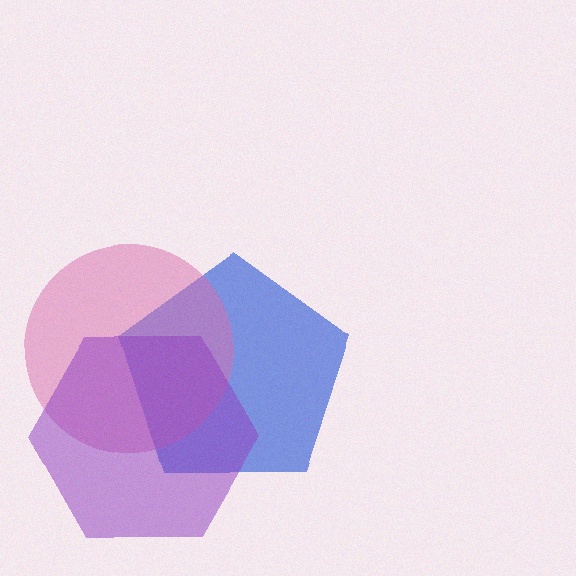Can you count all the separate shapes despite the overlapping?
Yes, there are 3 separate shapes.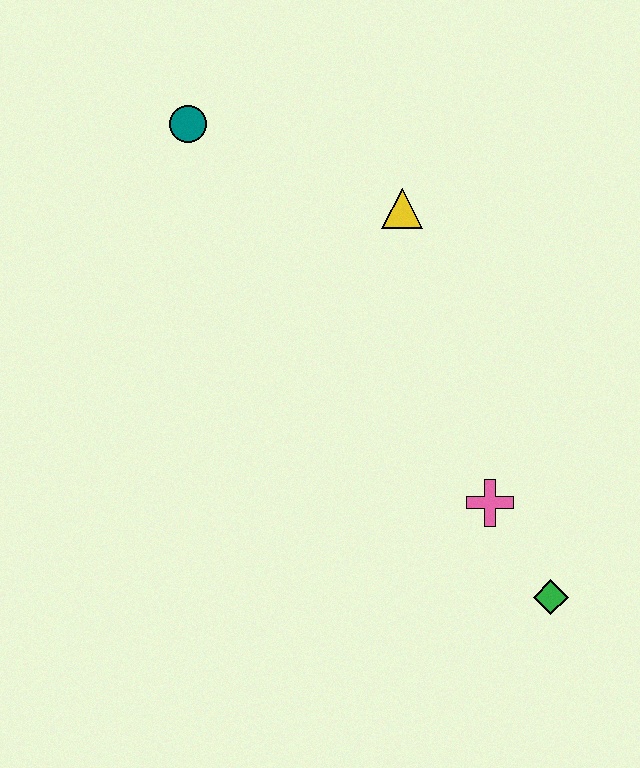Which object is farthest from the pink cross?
The teal circle is farthest from the pink cross.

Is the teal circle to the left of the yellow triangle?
Yes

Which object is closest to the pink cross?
The green diamond is closest to the pink cross.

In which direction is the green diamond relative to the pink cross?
The green diamond is below the pink cross.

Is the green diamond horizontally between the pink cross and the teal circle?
No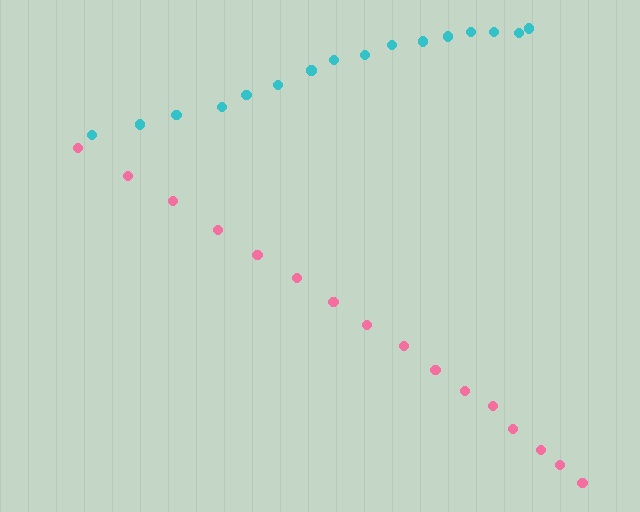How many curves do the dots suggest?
There are 2 distinct paths.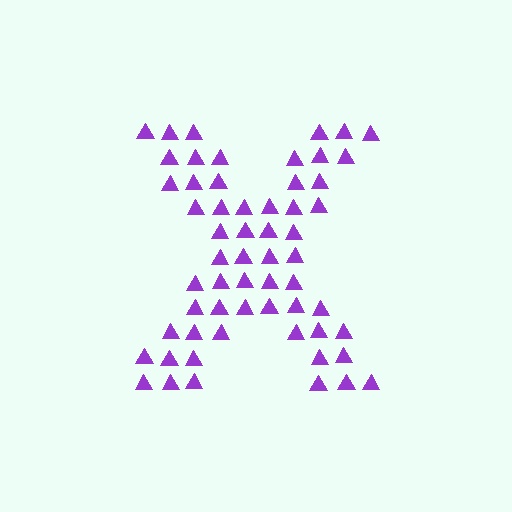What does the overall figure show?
The overall figure shows the letter X.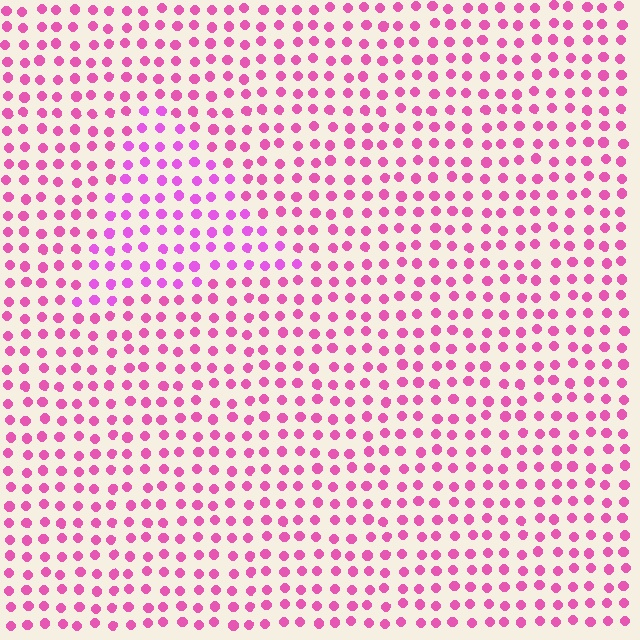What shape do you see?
I see a triangle.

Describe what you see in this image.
The image is filled with small pink elements in a uniform arrangement. A triangle-shaped region is visible where the elements are tinted to a slightly different hue, forming a subtle color boundary.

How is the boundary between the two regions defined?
The boundary is defined purely by a slight shift in hue (about 22 degrees). Spacing, size, and orientation are identical on both sides.